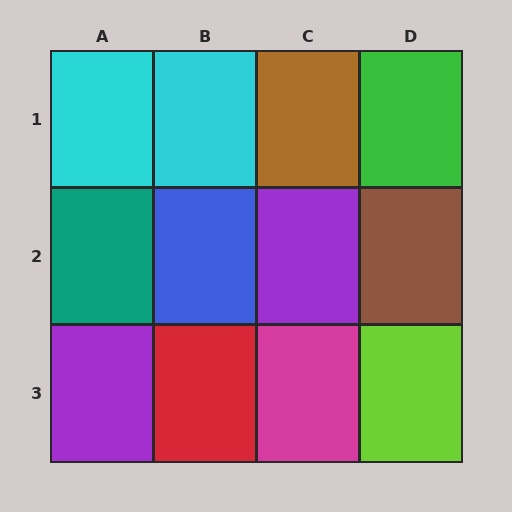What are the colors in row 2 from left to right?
Teal, blue, purple, brown.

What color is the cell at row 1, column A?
Cyan.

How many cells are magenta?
1 cell is magenta.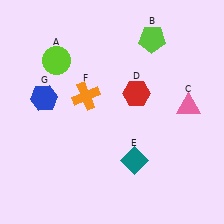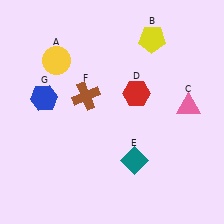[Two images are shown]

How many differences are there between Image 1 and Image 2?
There are 3 differences between the two images.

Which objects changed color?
A changed from lime to yellow. B changed from lime to yellow. F changed from orange to brown.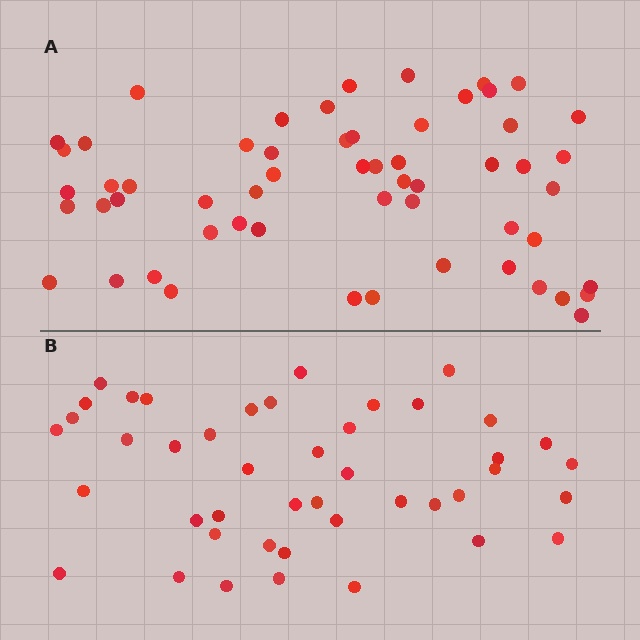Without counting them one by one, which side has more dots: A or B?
Region A (the top region) has more dots.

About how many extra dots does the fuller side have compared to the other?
Region A has approximately 15 more dots than region B.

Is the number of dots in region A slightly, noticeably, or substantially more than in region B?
Region A has noticeably more, but not dramatically so. The ratio is roughly 1.3 to 1.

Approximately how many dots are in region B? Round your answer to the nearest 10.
About 40 dots. (The exact count is 44, which rounds to 40.)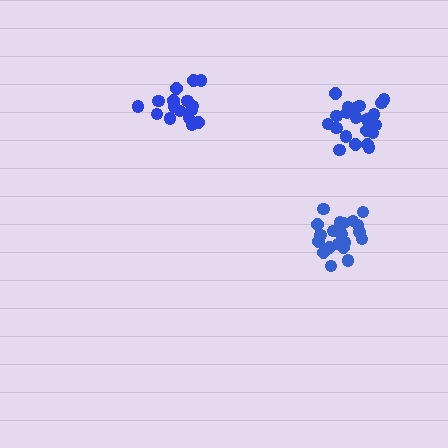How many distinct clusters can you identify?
There are 3 distinct clusters.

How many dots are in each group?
Group 1: 17 dots, Group 2: 21 dots, Group 3: 21 dots (59 total).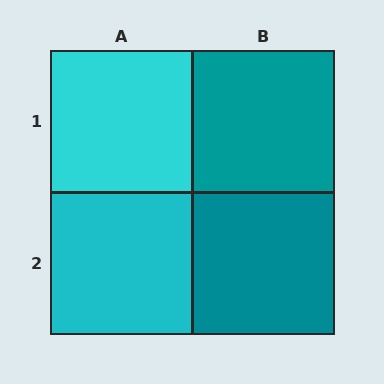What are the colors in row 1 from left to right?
Cyan, teal.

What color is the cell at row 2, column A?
Cyan.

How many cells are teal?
2 cells are teal.